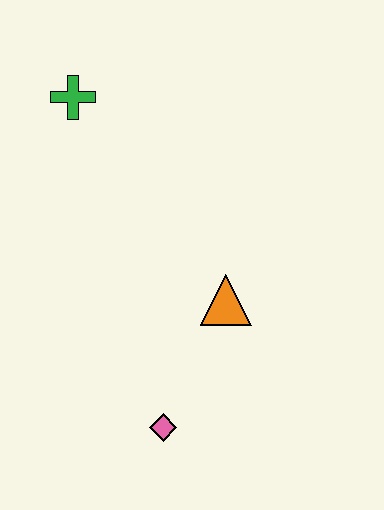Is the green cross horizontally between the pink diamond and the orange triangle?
No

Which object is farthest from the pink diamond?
The green cross is farthest from the pink diamond.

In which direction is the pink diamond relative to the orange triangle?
The pink diamond is below the orange triangle.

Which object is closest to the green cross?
The orange triangle is closest to the green cross.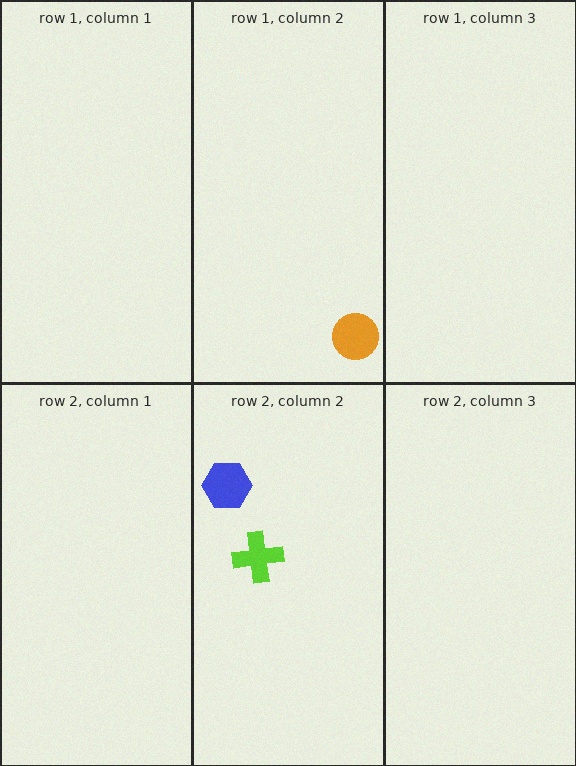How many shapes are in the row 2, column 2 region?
2.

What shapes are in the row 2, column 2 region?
The lime cross, the blue hexagon.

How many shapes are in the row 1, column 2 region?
1.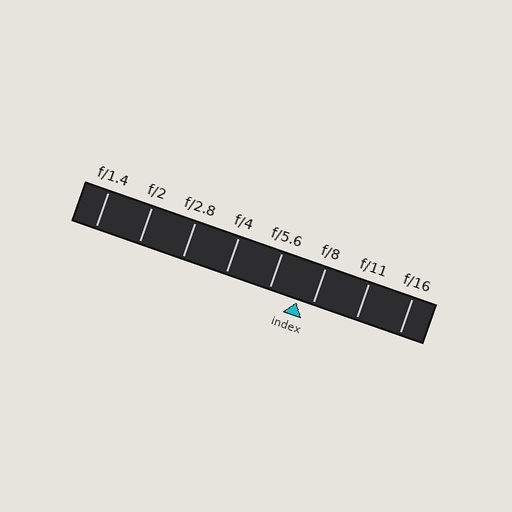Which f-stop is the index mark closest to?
The index mark is closest to f/8.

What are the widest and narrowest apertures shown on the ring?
The widest aperture shown is f/1.4 and the narrowest is f/16.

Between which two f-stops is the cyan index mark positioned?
The index mark is between f/5.6 and f/8.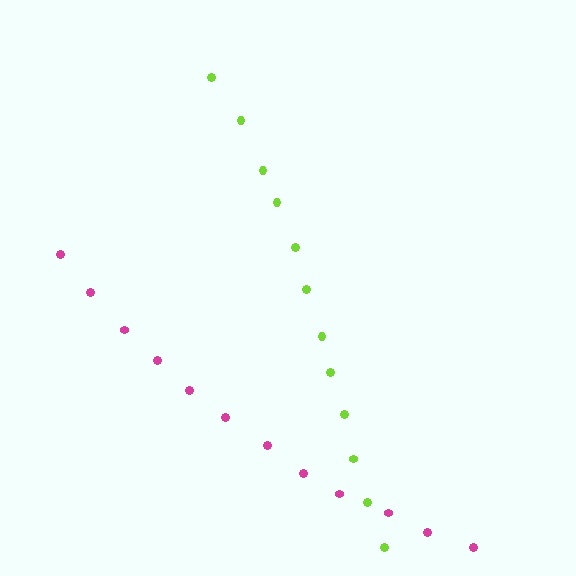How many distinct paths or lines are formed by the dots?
There are 2 distinct paths.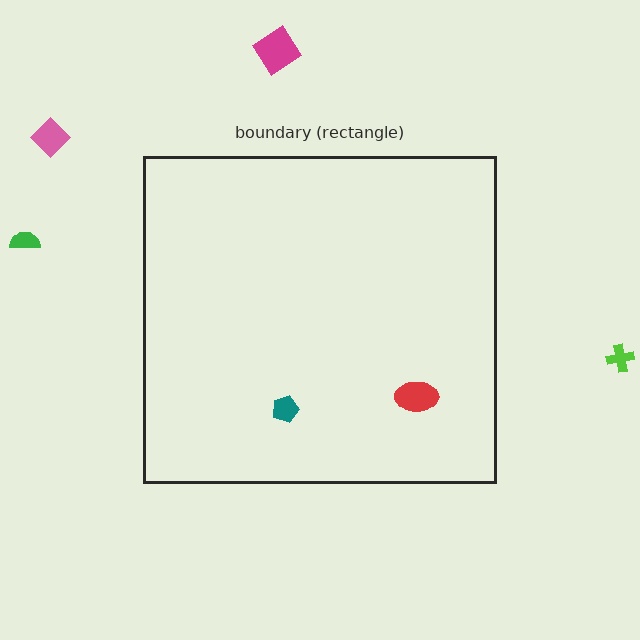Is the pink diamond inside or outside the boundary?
Outside.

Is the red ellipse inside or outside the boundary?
Inside.